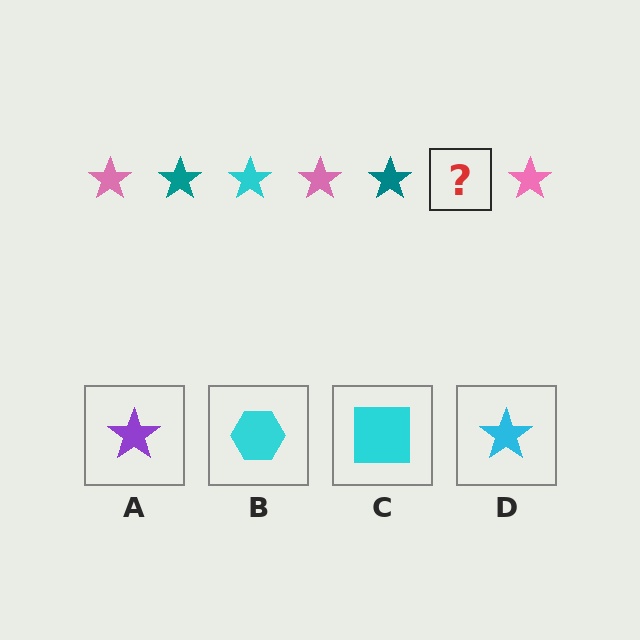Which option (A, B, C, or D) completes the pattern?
D.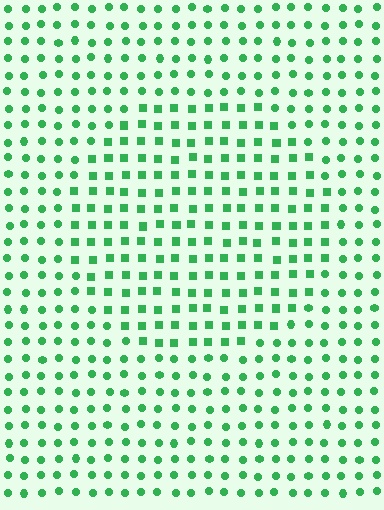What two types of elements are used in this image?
The image uses squares inside the circle region and circles outside it.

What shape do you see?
I see a circle.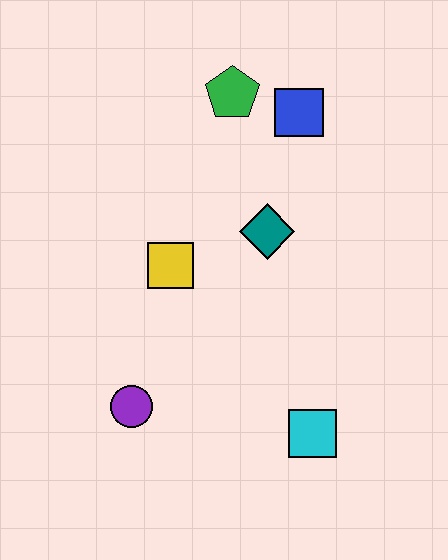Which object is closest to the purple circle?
The yellow square is closest to the purple circle.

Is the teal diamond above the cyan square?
Yes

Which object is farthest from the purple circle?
The blue square is farthest from the purple circle.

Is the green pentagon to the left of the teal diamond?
Yes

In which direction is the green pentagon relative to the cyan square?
The green pentagon is above the cyan square.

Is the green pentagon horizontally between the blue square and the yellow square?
Yes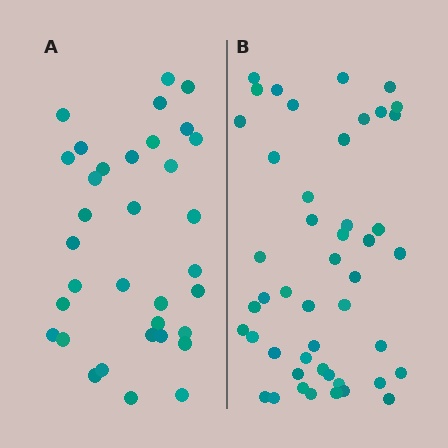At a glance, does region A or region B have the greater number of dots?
Region B (the right region) has more dots.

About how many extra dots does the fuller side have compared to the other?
Region B has approximately 15 more dots than region A.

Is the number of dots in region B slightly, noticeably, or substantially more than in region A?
Region B has noticeably more, but not dramatically so. The ratio is roughly 1.4 to 1.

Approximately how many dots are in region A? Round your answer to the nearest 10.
About 30 dots. (The exact count is 34, which rounds to 30.)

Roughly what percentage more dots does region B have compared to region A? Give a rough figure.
About 40% more.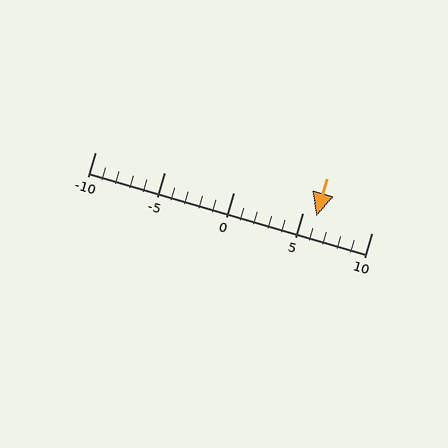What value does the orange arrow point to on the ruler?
The orange arrow points to approximately 6.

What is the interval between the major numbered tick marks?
The major tick marks are spaced 5 units apart.